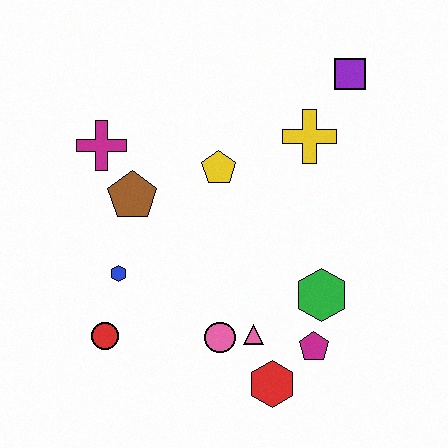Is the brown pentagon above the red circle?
Yes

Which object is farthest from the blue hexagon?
The purple square is farthest from the blue hexagon.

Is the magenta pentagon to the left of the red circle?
No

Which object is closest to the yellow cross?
The purple square is closest to the yellow cross.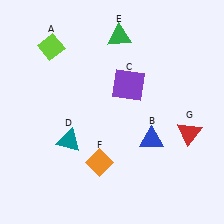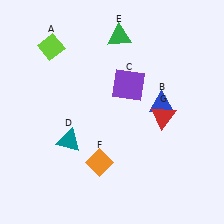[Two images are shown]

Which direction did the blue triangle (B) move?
The blue triangle (B) moved up.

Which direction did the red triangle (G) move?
The red triangle (G) moved left.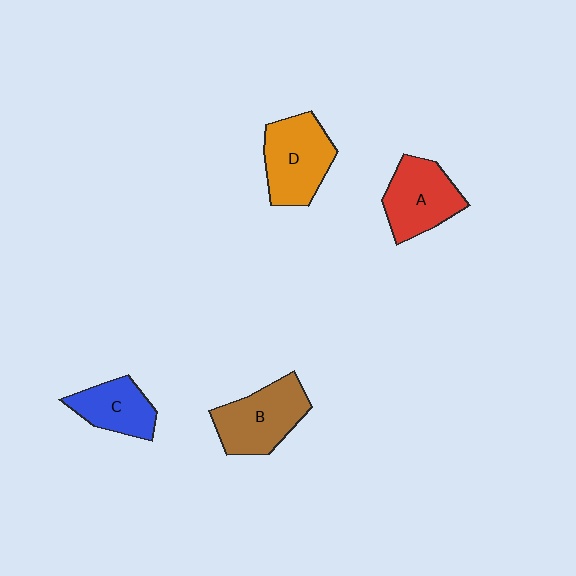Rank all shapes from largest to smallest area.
From largest to smallest: D (orange), B (brown), A (red), C (blue).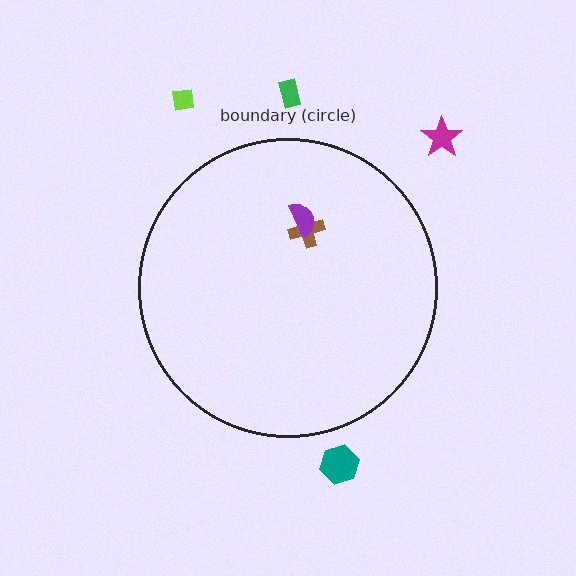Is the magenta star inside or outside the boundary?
Outside.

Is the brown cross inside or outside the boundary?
Inside.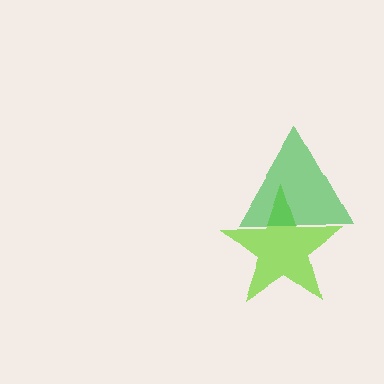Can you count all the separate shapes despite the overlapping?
Yes, there are 2 separate shapes.